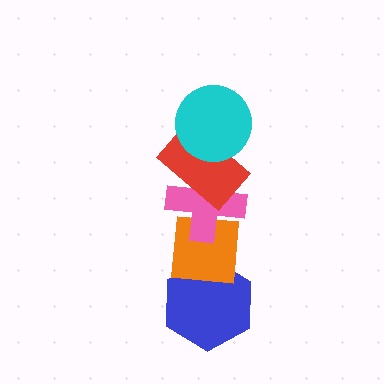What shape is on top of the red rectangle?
The cyan circle is on top of the red rectangle.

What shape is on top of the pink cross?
The red rectangle is on top of the pink cross.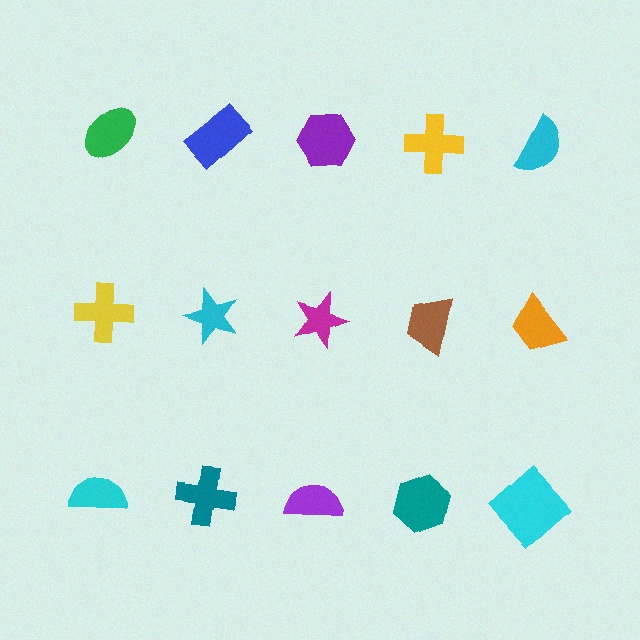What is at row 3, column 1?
A cyan semicircle.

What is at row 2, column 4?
A brown trapezoid.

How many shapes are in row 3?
5 shapes.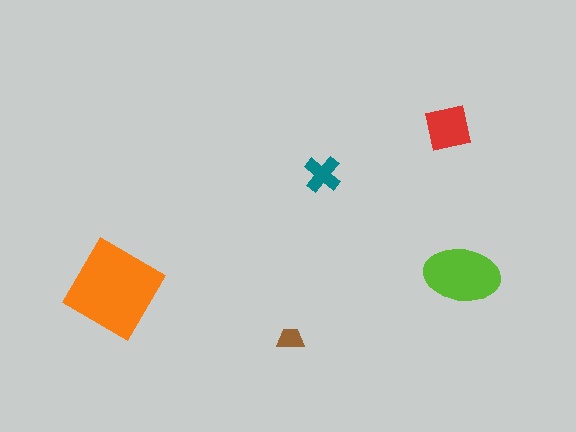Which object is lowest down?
The brown trapezoid is bottommost.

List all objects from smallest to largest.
The brown trapezoid, the teal cross, the red square, the lime ellipse, the orange diamond.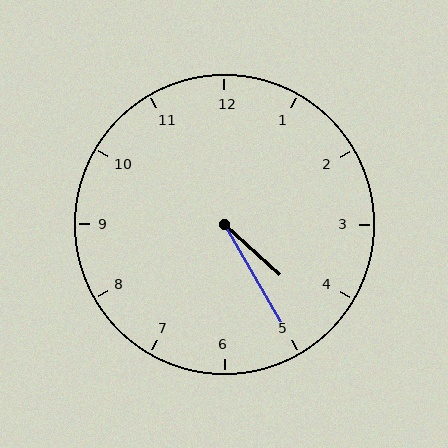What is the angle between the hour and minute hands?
Approximately 18 degrees.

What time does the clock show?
4:25.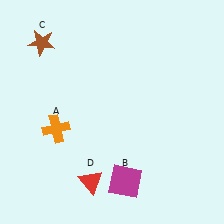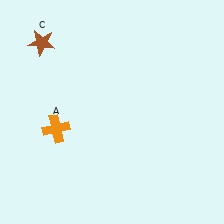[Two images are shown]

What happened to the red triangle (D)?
The red triangle (D) was removed in Image 2. It was in the bottom-left area of Image 1.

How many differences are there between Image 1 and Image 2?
There are 2 differences between the two images.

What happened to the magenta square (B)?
The magenta square (B) was removed in Image 2. It was in the bottom-right area of Image 1.